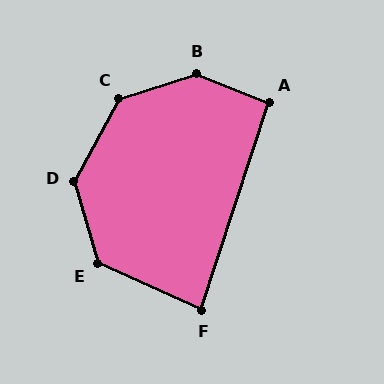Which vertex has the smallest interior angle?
F, at approximately 84 degrees.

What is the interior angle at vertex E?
Approximately 130 degrees (obtuse).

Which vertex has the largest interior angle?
B, at approximately 140 degrees.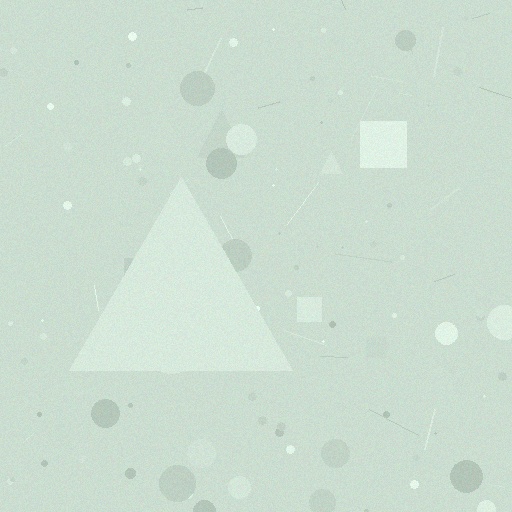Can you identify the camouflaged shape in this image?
The camouflaged shape is a triangle.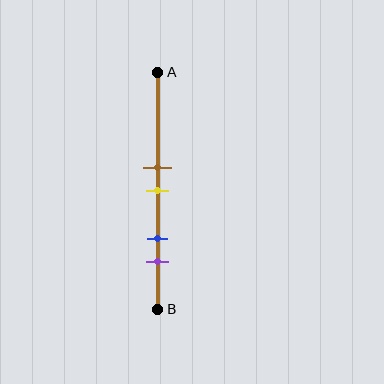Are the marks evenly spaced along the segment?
No, the marks are not evenly spaced.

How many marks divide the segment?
There are 4 marks dividing the segment.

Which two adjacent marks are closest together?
The brown and yellow marks are the closest adjacent pair.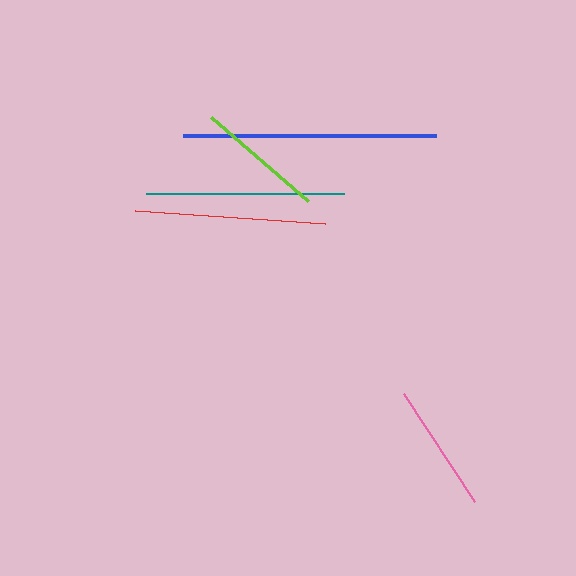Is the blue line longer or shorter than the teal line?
The blue line is longer than the teal line.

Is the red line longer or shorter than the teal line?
The teal line is longer than the red line.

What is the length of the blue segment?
The blue segment is approximately 253 pixels long.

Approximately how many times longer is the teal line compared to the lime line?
The teal line is approximately 1.5 times the length of the lime line.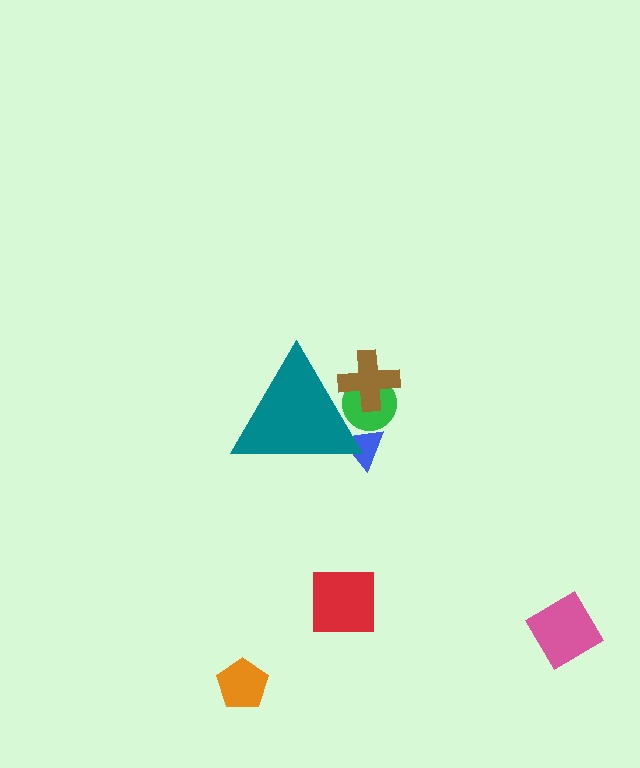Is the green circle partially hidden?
Yes, the green circle is partially hidden behind the teal triangle.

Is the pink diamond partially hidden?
No, the pink diamond is fully visible.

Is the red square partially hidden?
No, the red square is fully visible.